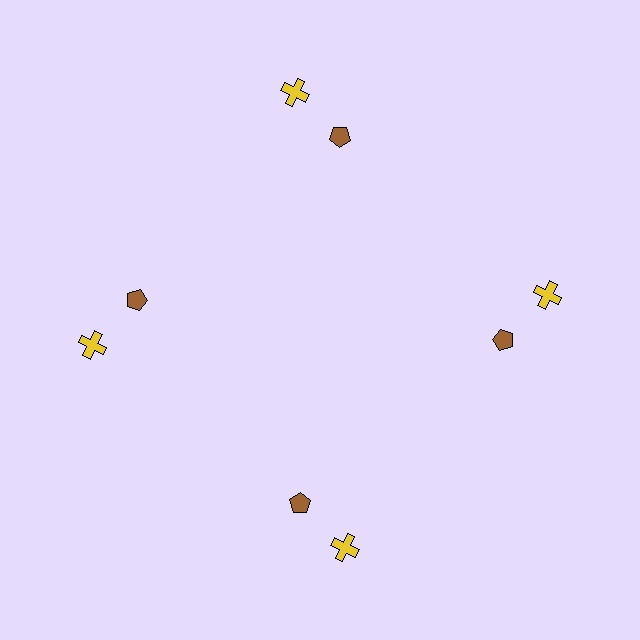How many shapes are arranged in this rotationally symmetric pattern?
There are 8 shapes, arranged in 4 groups of 2.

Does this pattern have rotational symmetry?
Yes, this pattern has 4-fold rotational symmetry. It looks the same after rotating 90 degrees around the center.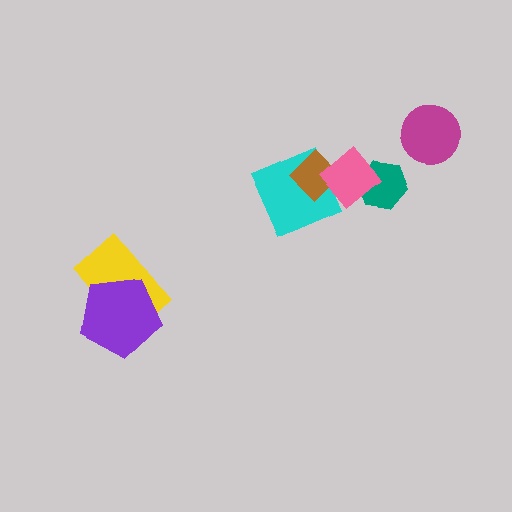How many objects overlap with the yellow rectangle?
1 object overlaps with the yellow rectangle.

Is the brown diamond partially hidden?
Yes, it is partially covered by another shape.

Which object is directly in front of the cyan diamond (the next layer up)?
The brown diamond is directly in front of the cyan diamond.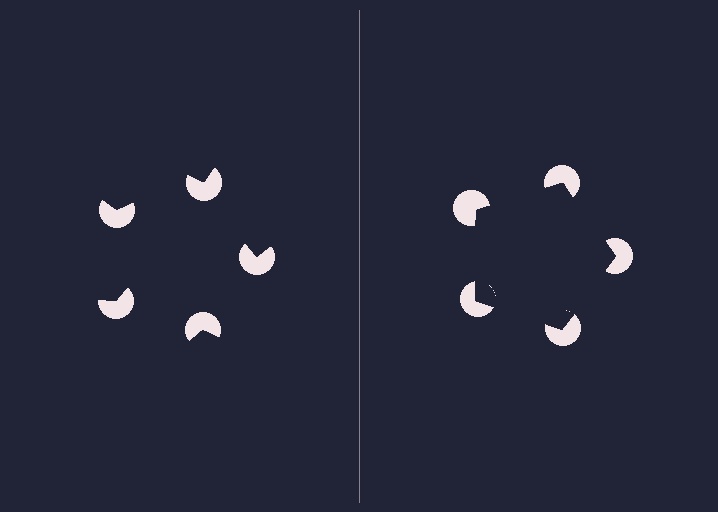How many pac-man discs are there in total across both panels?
10 — 5 on each side.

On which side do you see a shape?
An illusory pentagon appears on the right side. On the left side the wedge cuts are rotated, so no coherent shape forms.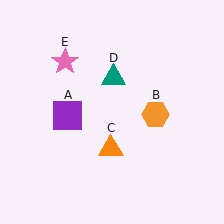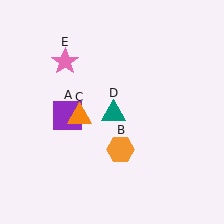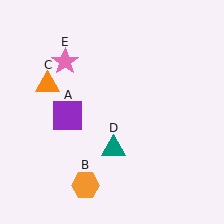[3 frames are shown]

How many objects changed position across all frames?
3 objects changed position: orange hexagon (object B), orange triangle (object C), teal triangle (object D).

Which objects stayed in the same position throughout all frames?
Purple square (object A) and pink star (object E) remained stationary.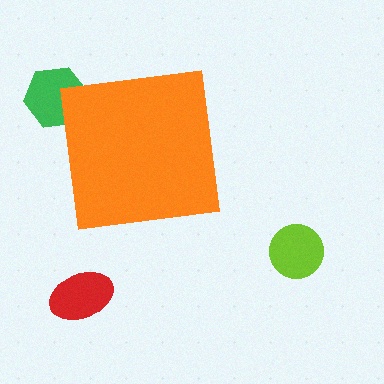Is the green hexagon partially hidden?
Yes, the green hexagon is partially hidden behind the orange square.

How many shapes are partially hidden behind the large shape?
1 shape is partially hidden.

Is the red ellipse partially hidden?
No, the red ellipse is fully visible.